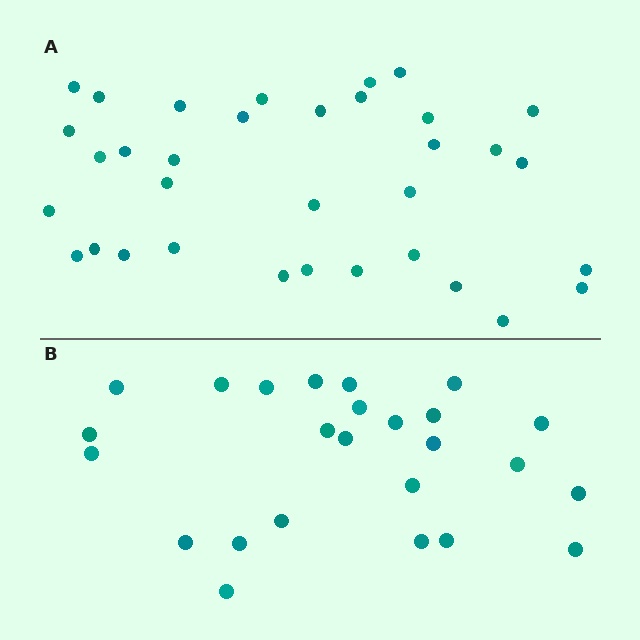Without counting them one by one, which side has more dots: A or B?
Region A (the top region) has more dots.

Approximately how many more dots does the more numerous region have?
Region A has roughly 8 or so more dots than region B.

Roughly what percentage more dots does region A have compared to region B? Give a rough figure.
About 35% more.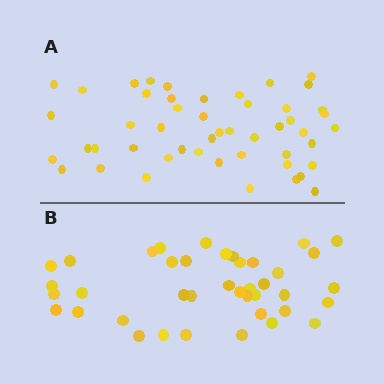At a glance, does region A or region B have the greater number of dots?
Region A (the top region) has more dots.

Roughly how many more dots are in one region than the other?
Region A has roughly 8 or so more dots than region B.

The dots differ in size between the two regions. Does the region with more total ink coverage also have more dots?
No. Region B has more total ink coverage because its dots are larger, but region A actually contains more individual dots. Total area can be misleading — the number of items is what matters here.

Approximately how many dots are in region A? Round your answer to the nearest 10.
About 50 dots. (The exact count is 49, which rounds to 50.)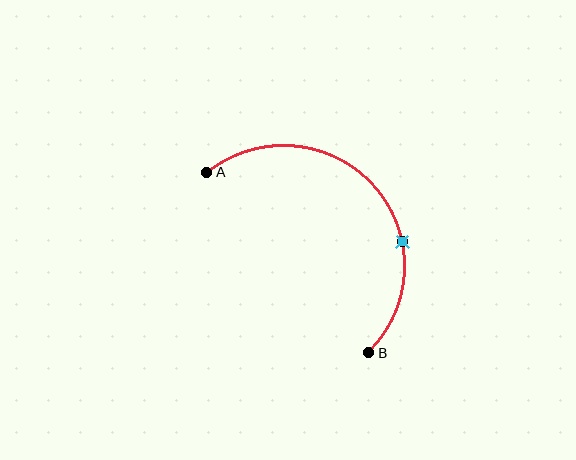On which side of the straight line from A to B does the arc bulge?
The arc bulges above and to the right of the straight line connecting A and B.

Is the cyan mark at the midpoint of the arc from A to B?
No. The cyan mark lies on the arc but is closer to endpoint B. The arc midpoint would be at the point on the curve equidistant along the arc from both A and B.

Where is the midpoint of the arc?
The arc midpoint is the point on the curve farthest from the straight line joining A and B. It sits above and to the right of that line.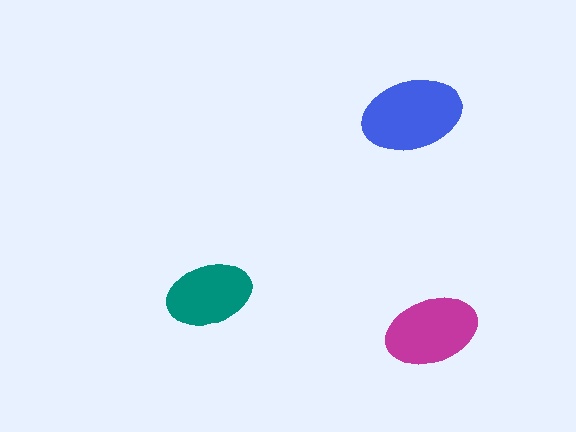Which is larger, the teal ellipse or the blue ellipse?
The blue one.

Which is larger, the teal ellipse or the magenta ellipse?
The magenta one.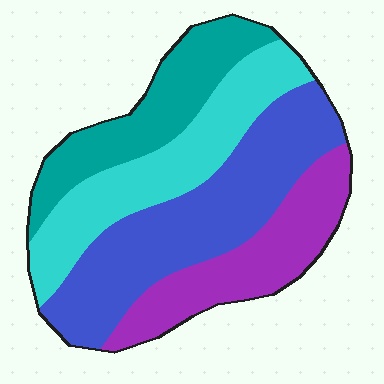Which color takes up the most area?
Blue, at roughly 35%.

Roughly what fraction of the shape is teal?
Teal takes up about one fifth (1/5) of the shape.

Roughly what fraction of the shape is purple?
Purple covers about 20% of the shape.